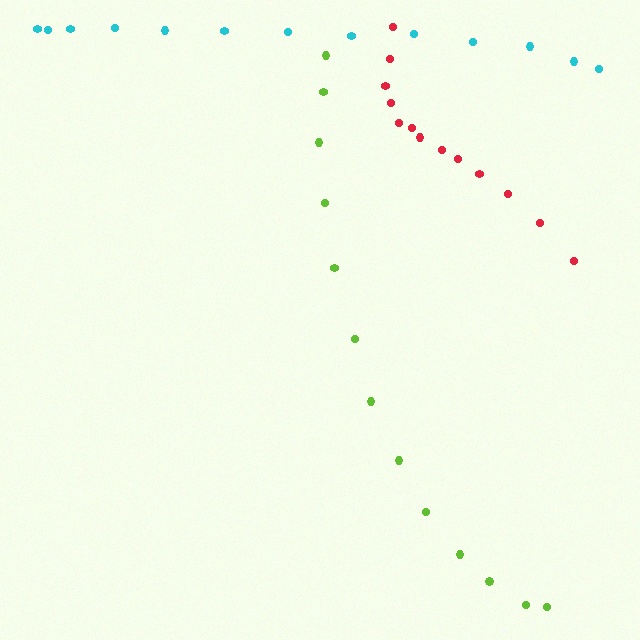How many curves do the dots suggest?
There are 3 distinct paths.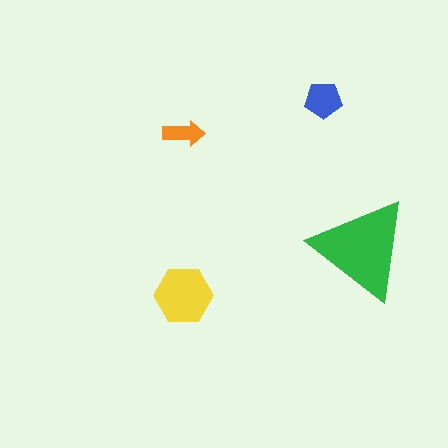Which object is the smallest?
The orange arrow.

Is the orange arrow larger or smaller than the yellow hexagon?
Smaller.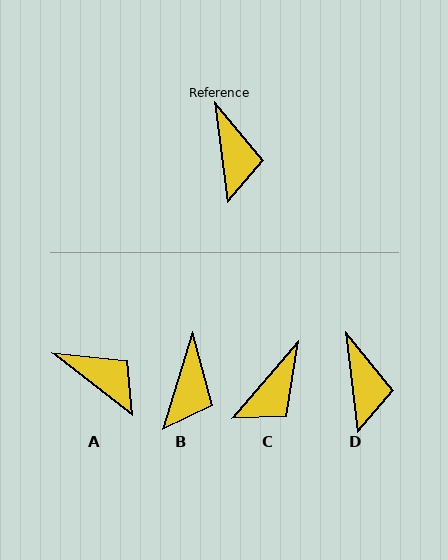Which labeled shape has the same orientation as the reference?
D.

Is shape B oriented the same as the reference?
No, it is off by about 24 degrees.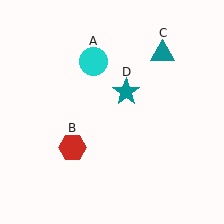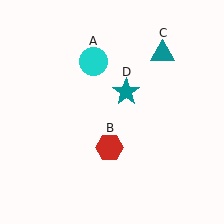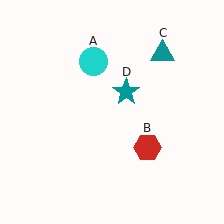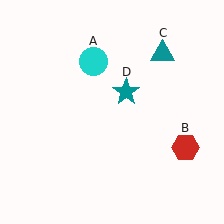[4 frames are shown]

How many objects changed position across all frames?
1 object changed position: red hexagon (object B).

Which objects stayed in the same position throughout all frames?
Cyan circle (object A) and teal triangle (object C) and teal star (object D) remained stationary.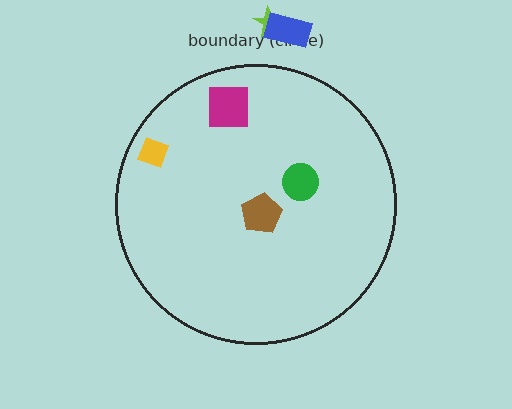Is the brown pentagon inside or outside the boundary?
Inside.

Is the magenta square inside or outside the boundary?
Inside.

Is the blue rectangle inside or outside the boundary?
Outside.